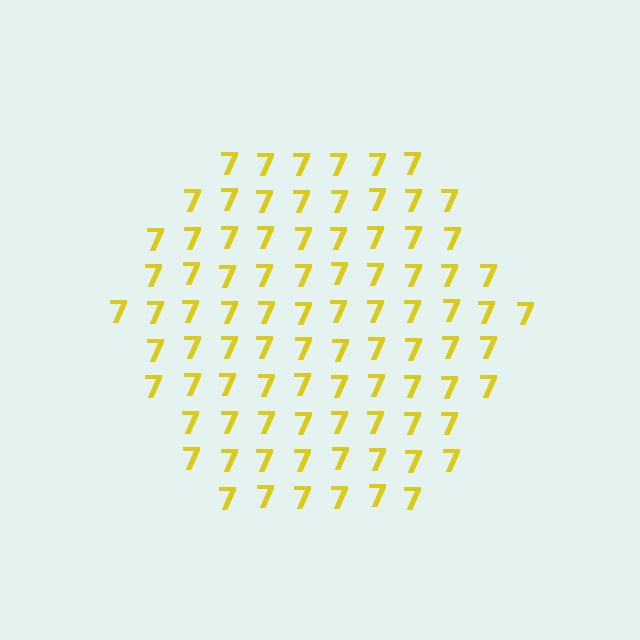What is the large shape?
The large shape is a hexagon.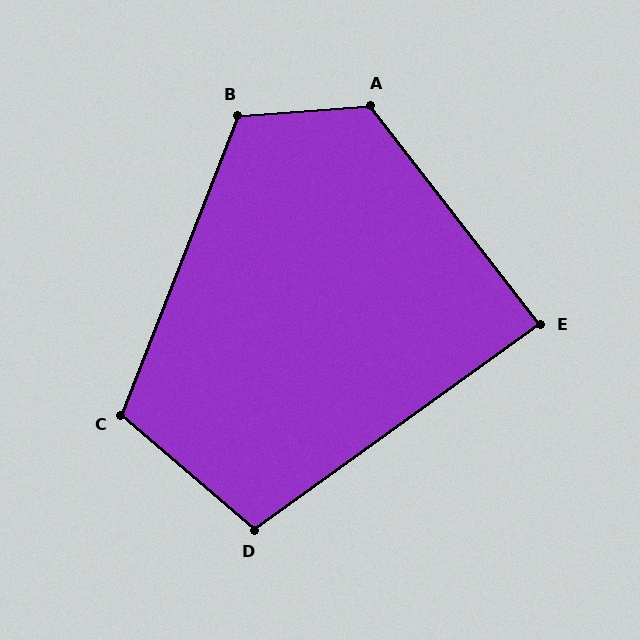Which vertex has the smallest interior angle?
E, at approximately 88 degrees.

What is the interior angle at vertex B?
Approximately 116 degrees (obtuse).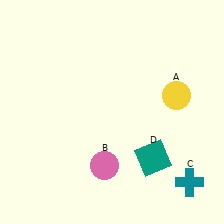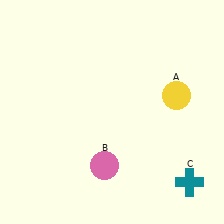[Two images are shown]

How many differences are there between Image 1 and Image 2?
There is 1 difference between the two images.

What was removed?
The teal square (D) was removed in Image 2.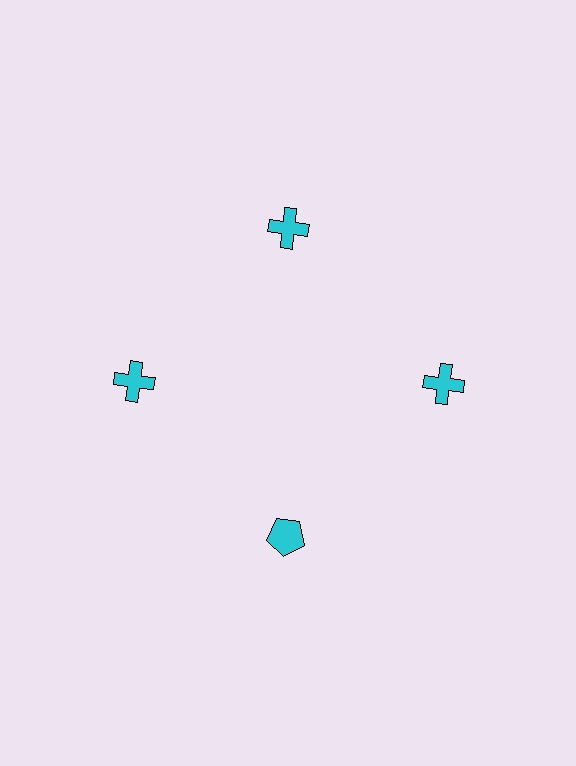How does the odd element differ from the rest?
It has a different shape: pentagon instead of cross.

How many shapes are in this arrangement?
There are 4 shapes arranged in a ring pattern.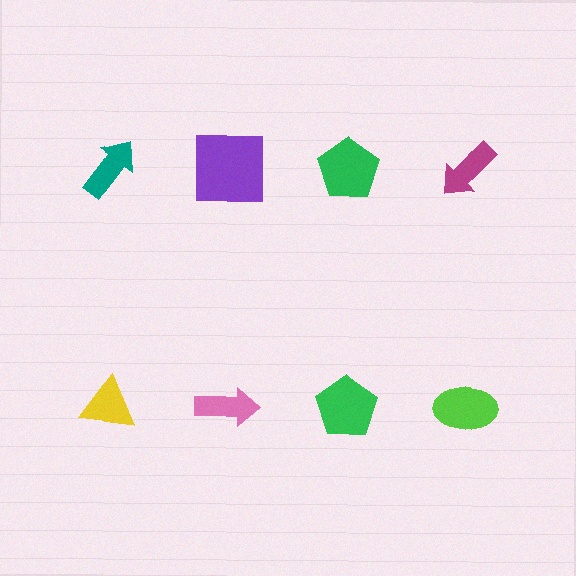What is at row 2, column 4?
A lime ellipse.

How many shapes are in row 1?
4 shapes.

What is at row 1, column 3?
A green pentagon.